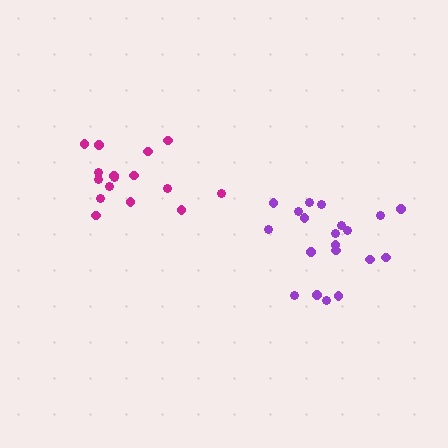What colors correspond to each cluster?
The clusters are colored: purple, magenta.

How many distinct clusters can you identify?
There are 2 distinct clusters.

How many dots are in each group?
Group 1: 20 dots, Group 2: 16 dots (36 total).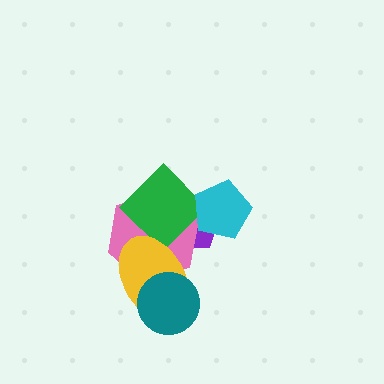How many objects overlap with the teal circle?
2 objects overlap with the teal circle.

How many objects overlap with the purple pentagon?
3 objects overlap with the purple pentagon.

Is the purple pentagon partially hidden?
Yes, it is partially covered by another shape.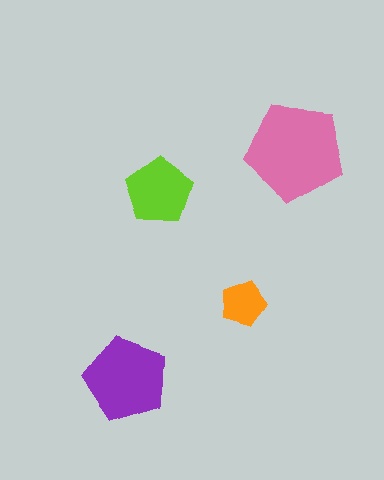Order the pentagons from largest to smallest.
the pink one, the purple one, the lime one, the orange one.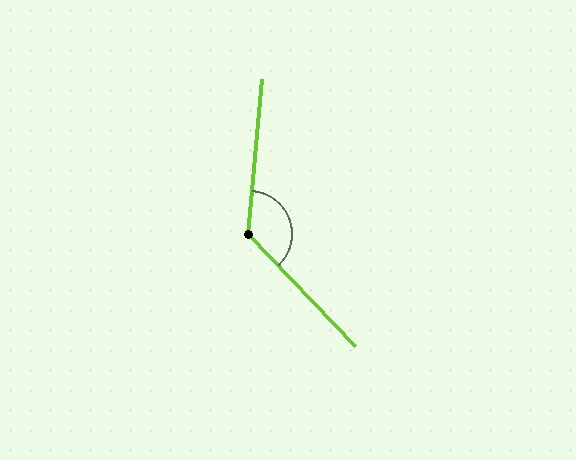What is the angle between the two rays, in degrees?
Approximately 131 degrees.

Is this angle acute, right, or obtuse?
It is obtuse.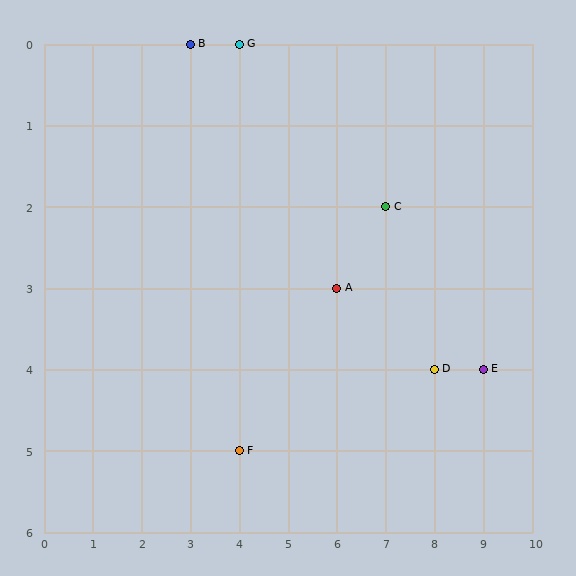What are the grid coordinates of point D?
Point D is at grid coordinates (8, 4).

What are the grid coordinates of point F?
Point F is at grid coordinates (4, 5).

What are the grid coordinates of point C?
Point C is at grid coordinates (7, 2).